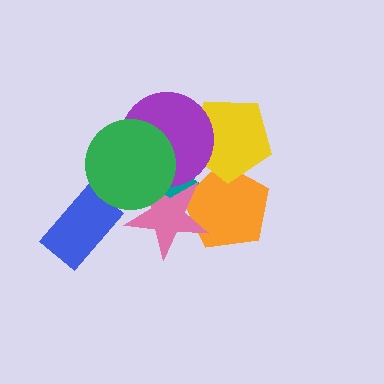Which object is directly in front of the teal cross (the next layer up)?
The orange pentagon is directly in front of the teal cross.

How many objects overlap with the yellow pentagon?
3 objects overlap with the yellow pentagon.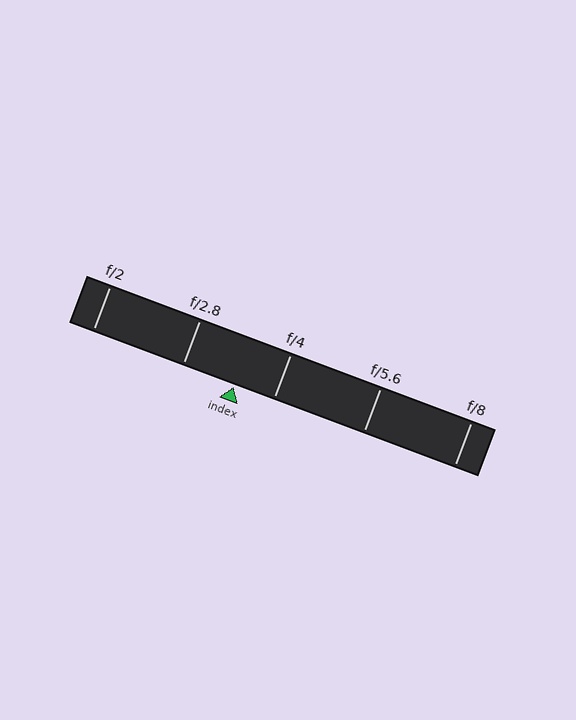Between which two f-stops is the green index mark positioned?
The index mark is between f/2.8 and f/4.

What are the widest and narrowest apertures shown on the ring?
The widest aperture shown is f/2 and the narrowest is f/8.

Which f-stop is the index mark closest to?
The index mark is closest to f/4.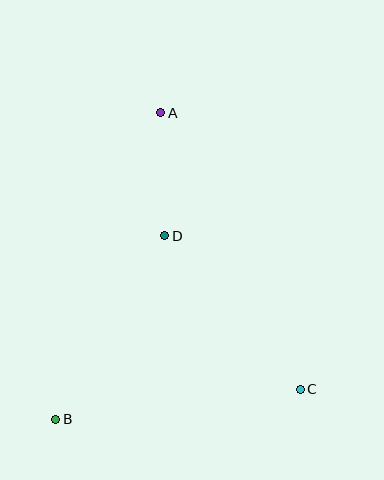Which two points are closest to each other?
Points A and D are closest to each other.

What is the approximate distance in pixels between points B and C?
The distance between B and C is approximately 246 pixels.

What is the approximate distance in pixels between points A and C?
The distance between A and C is approximately 309 pixels.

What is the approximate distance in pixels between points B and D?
The distance between B and D is approximately 213 pixels.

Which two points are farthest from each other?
Points A and B are farthest from each other.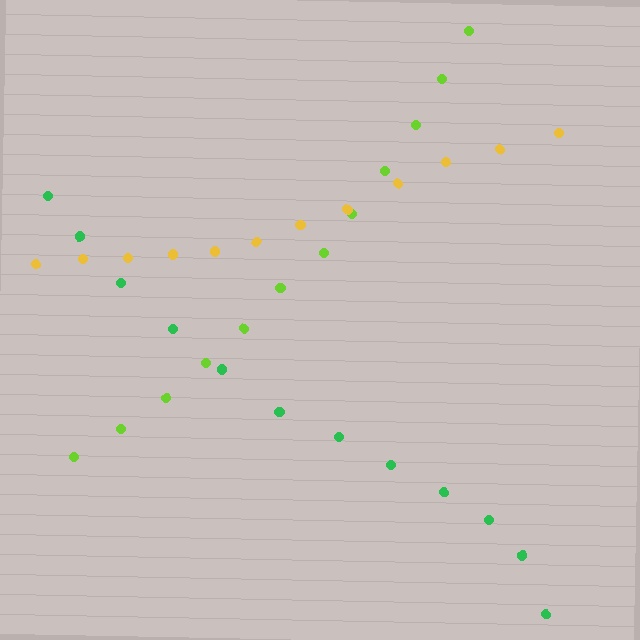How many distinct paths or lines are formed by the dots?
There are 3 distinct paths.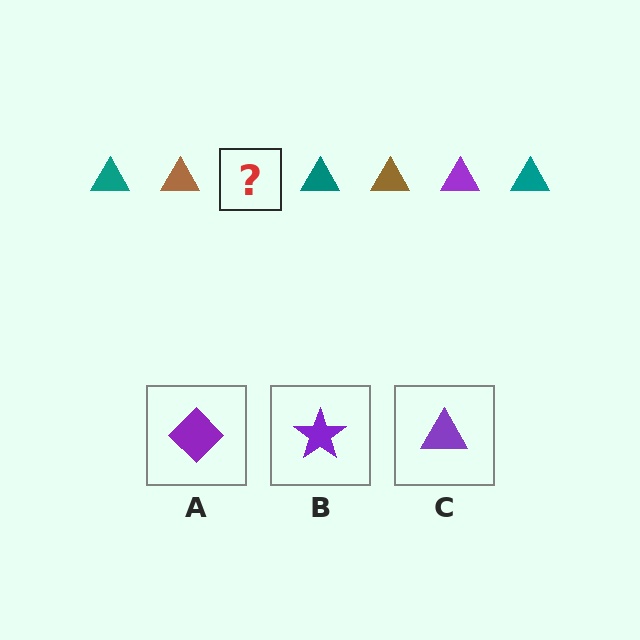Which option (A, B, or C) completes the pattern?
C.